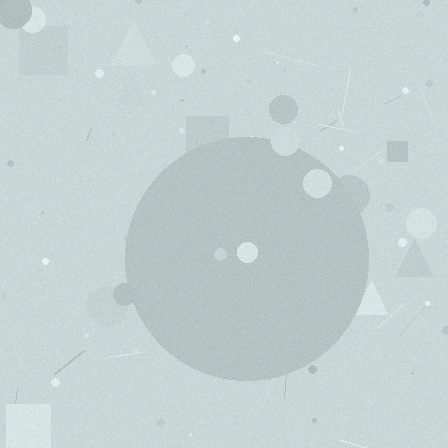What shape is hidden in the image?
A circle is hidden in the image.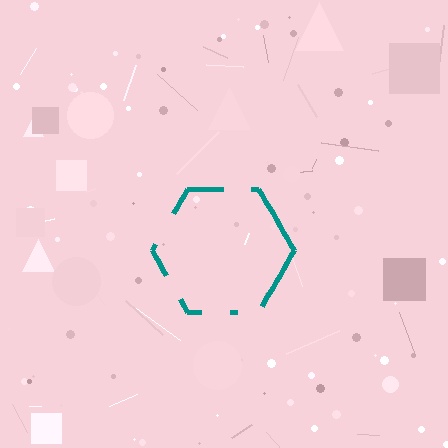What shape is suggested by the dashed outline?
The dashed outline suggests a hexagon.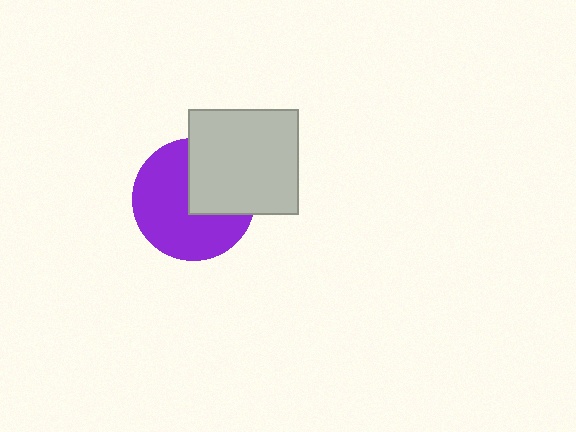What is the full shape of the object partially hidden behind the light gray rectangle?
The partially hidden object is a purple circle.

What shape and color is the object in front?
The object in front is a light gray rectangle.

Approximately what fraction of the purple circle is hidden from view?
Roughly 37% of the purple circle is hidden behind the light gray rectangle.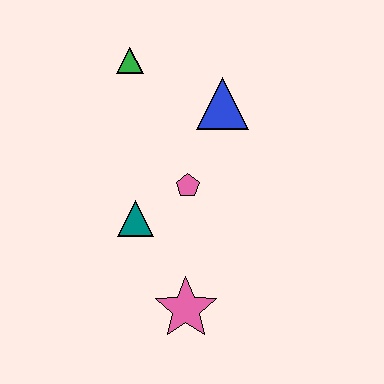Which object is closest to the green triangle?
The blue triangle is closest to the green triangle.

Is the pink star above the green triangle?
No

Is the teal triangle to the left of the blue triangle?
Yes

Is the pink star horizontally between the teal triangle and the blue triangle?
Yes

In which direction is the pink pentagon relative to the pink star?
The pink pentagon is above the pink star.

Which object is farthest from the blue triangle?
The pink star is farthest from the blue triangle.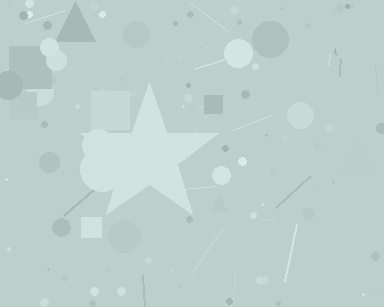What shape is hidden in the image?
A star is hidden in the image.